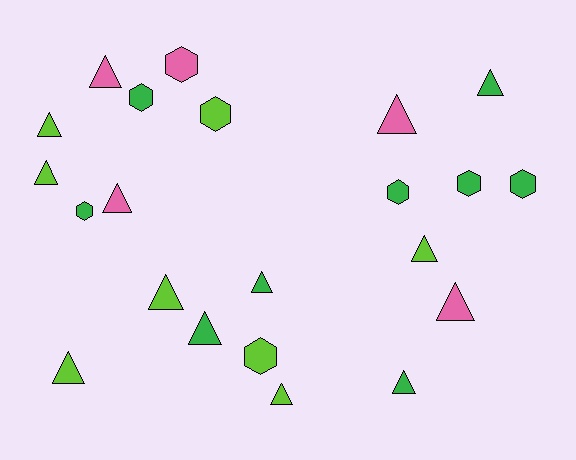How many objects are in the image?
There are 22 objects.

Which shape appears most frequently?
Triangle, with 14 objects.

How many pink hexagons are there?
There is 1 pink hexagon.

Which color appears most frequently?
Green, with 9 objects.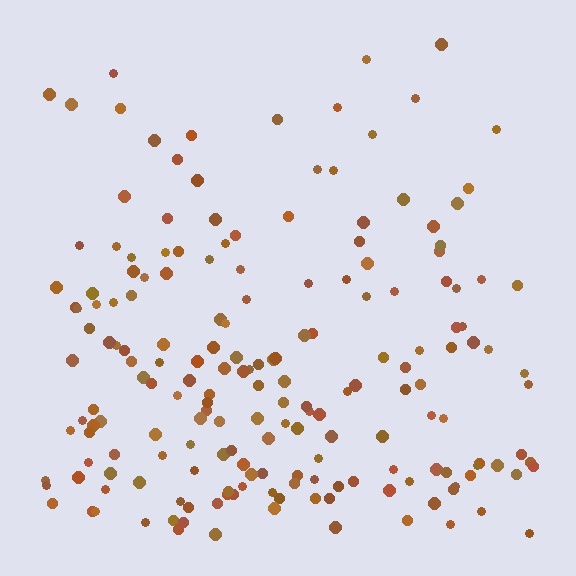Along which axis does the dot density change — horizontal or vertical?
Vertical.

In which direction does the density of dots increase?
From top to bottom, with the bottom side densest.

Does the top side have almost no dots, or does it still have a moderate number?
Still a moderate number, just noticeably fewer than the bottom.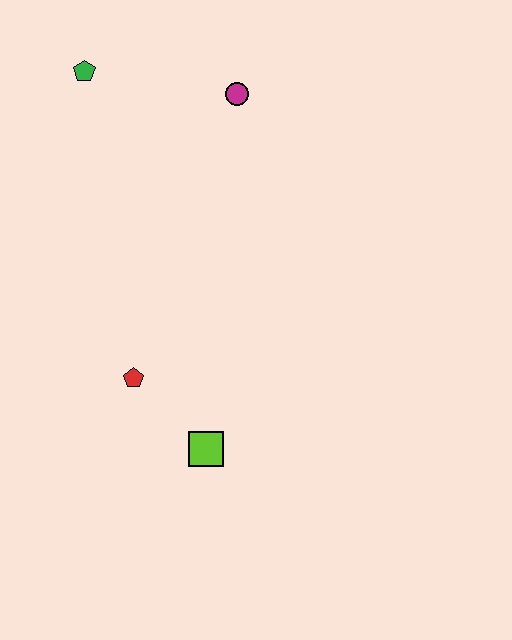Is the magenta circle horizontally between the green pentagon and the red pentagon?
No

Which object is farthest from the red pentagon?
The green pentagon is farthest from the red pentagon.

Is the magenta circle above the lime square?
Yes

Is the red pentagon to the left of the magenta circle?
Yes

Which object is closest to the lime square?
The red pentagon is closest to the lime square.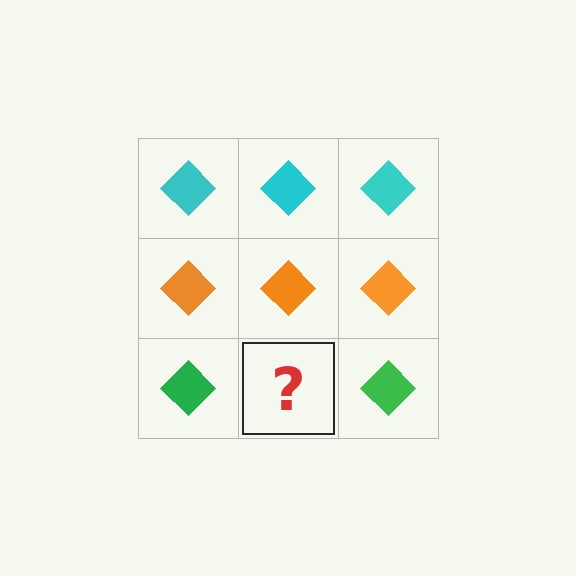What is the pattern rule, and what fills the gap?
The rule is that each row has a consistent color. The gap should be filled with a green diamond.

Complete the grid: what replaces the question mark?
The question mark should be replaced with a green diamond.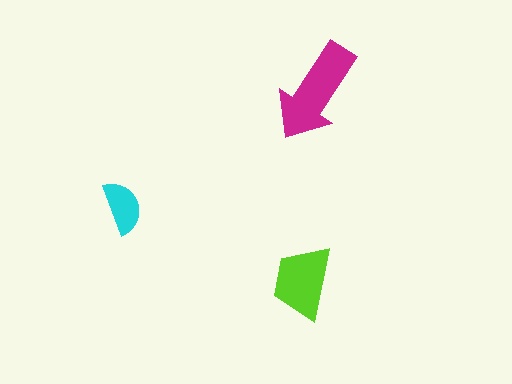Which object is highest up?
The magenta arrow is topmost.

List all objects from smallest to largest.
The cyan semicircle, the lime trapezoid, the magenta arrow.